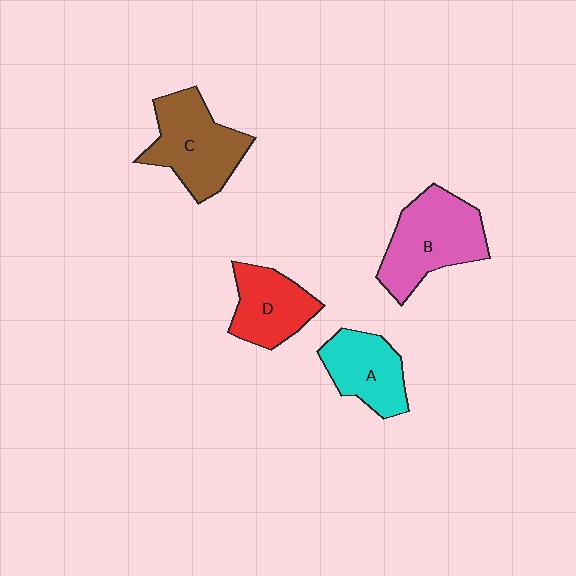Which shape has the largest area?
Shape B (pink).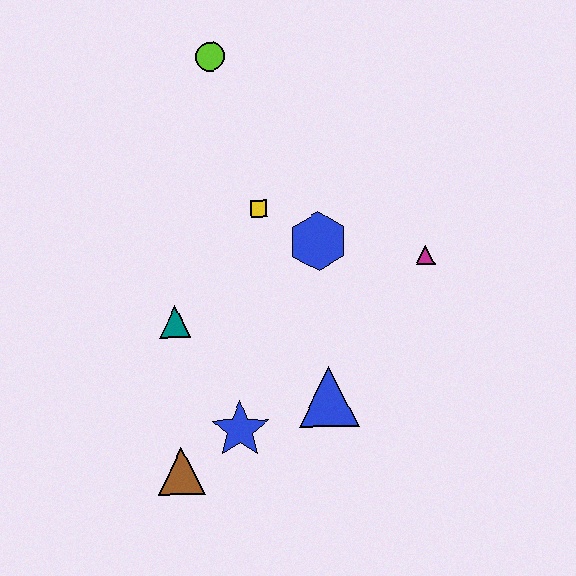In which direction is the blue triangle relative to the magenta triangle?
The blue triangle is below the magenta triangle.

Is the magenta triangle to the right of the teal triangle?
Yes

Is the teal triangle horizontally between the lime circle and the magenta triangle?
No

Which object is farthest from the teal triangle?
The lime circle is farthest from the teal triangle.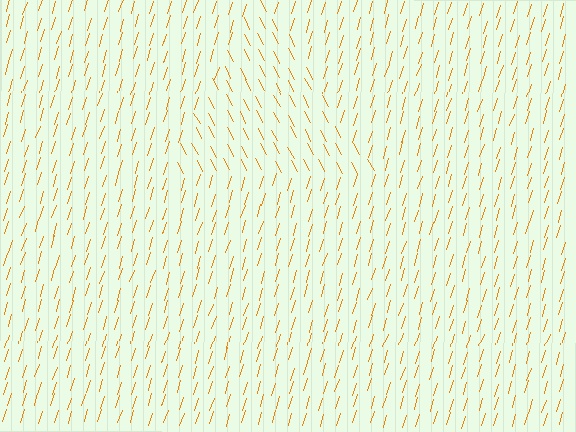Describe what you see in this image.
The image is filled with small orange line segments. A triangle region in the image has lines oriented differently from the surrounding lines, creating a visible texture boundary.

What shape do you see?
I see a triangle.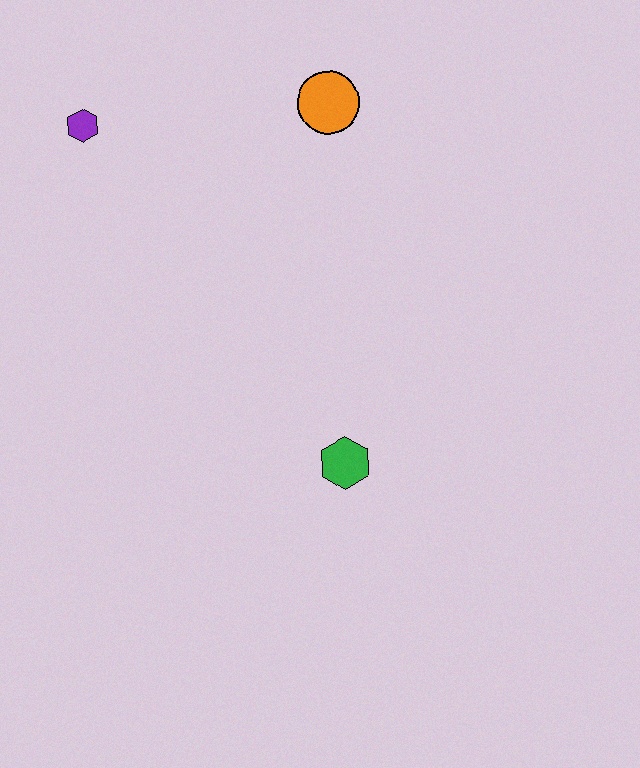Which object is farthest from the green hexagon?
The purple hexagon is farthest from the green hexagon.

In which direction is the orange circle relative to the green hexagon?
The orange circle is above the green hexagon.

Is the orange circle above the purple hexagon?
Yes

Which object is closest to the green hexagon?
The orange circle is closest to the green hexagon.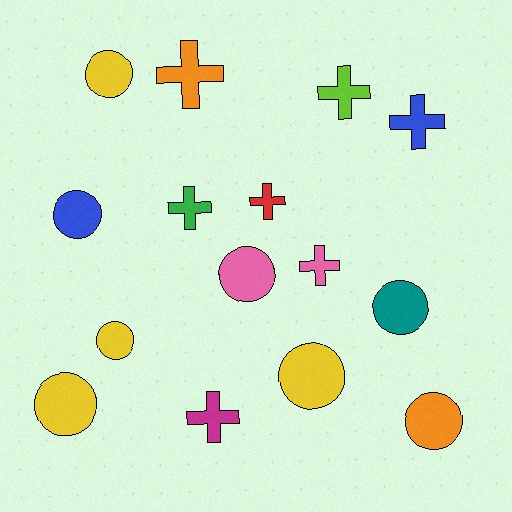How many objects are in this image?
There are 15 objects.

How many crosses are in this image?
There are 7 crosses.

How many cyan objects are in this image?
There are no cyan objects.